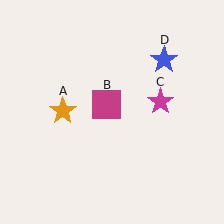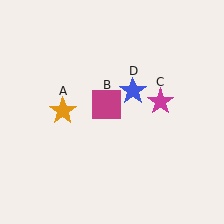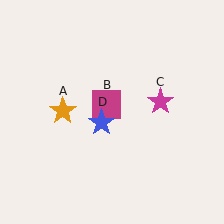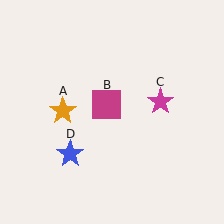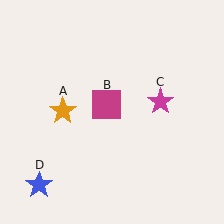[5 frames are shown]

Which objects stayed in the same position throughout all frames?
Orange star (object A) and magenta square (object B) and magenta star (object C) remained stationary.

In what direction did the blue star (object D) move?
The blue star (object D) moved down and to the left.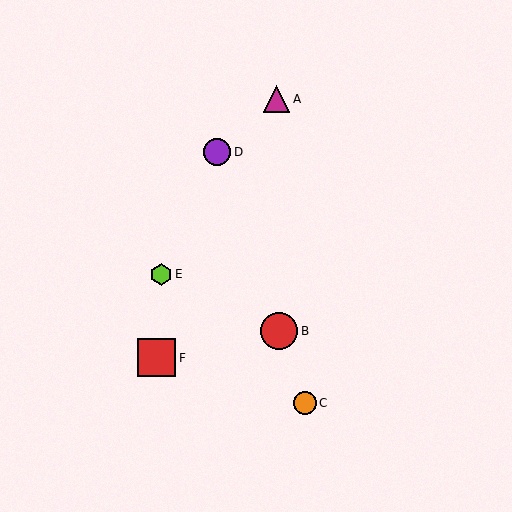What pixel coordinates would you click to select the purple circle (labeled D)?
Click at (217, 152) to select the purple circle D.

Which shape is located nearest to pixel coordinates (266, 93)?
The magenta triangle (labeled A) at (277, 99) is nearest to that location.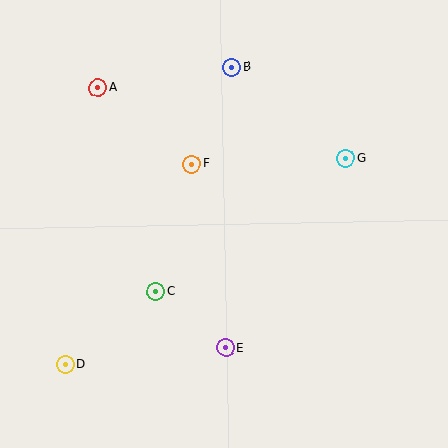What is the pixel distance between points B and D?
The distance between B and D is 341 pixels.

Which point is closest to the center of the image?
Point F at (192, 164) is closest to the center.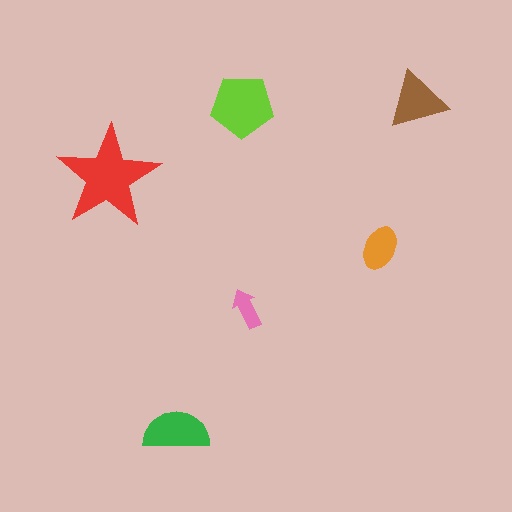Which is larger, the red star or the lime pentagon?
The red star.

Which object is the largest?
The red star.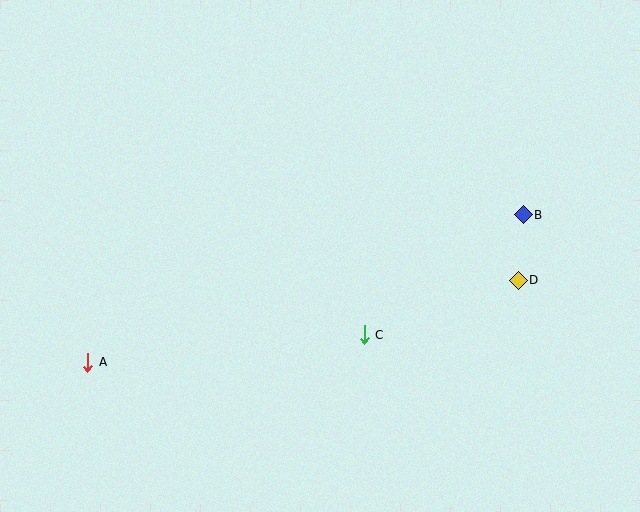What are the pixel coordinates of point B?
Point B is at (523, 215).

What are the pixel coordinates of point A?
Point A is at (88, 362).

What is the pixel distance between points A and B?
The distance between A and B is 460 pixels.